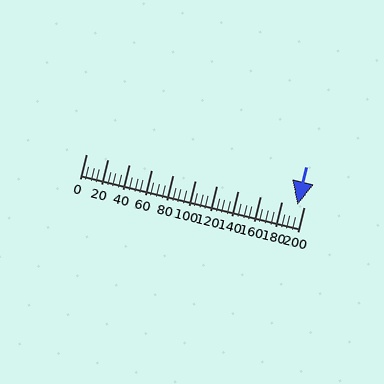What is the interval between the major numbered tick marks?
The major tick marks are spaced 20 units apart.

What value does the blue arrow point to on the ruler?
The blue arrow points to approximately 194.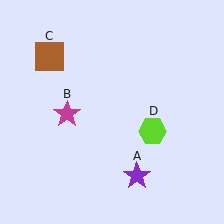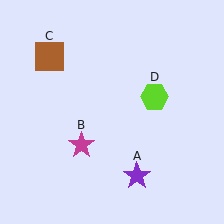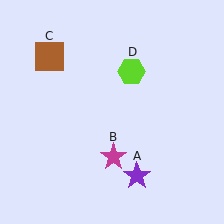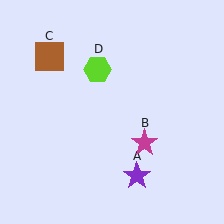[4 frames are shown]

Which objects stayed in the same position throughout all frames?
Purple star (object A) and brown square (object C) remained stationary.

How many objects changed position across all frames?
2 objects changed position: magenta star (object B), lime hexagon (object D).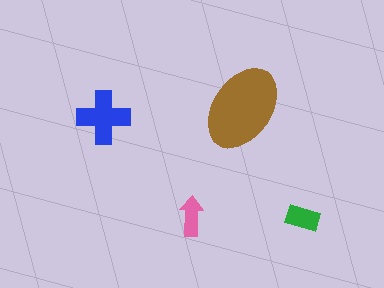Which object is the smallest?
The pink arrow.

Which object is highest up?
The brown ellipse is topmost.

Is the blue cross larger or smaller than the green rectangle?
Larger.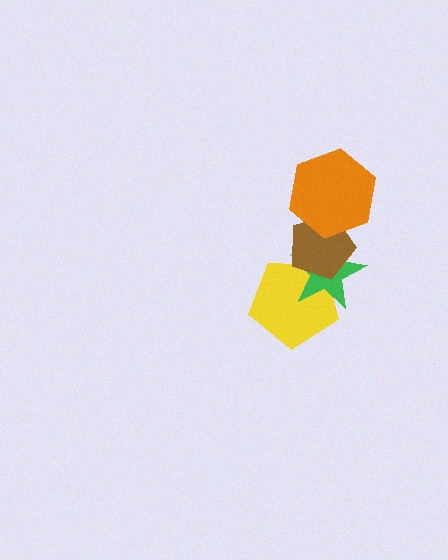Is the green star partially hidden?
Yes, it is partially covered by another shape.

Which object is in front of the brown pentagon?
The orange hexagon is in front of the brown pentagon.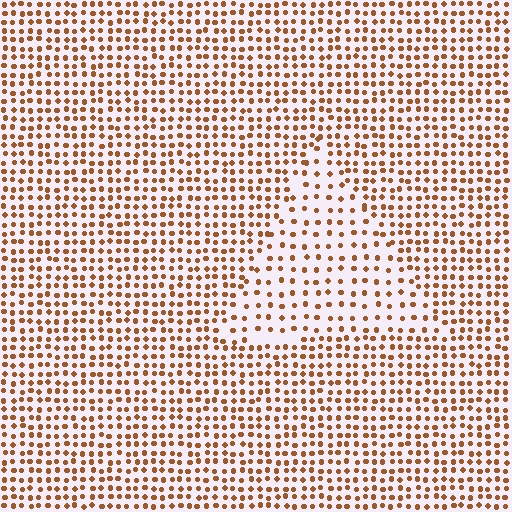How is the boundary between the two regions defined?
The boundary is defined by a change in element density (approximately 1.9x ratio). All elements are the same color, size, and shape.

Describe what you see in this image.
The image contains small brown elements arranged at two different densities. A triangle-shaped region is visible where the elements are less densely packed than the surrounding area.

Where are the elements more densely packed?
The elements are more densely packed outside the triangle boundary.